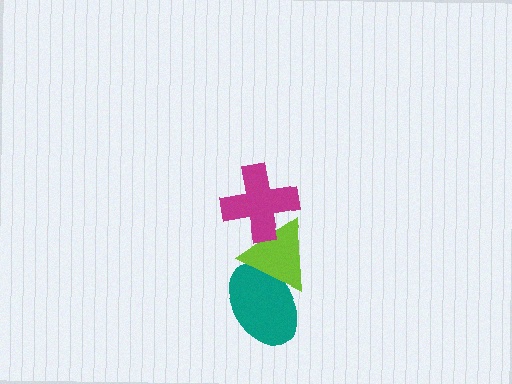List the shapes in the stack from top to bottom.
From top to bottom: the magenta cross, the lime triangle, the teal ellipse.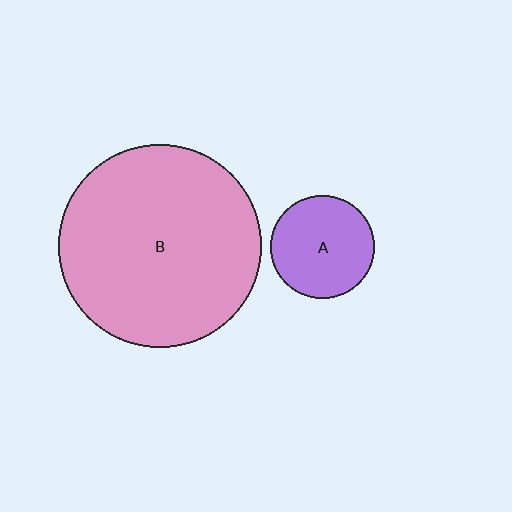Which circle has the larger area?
Circle B (pink).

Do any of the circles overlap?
No, none of the circles overlap.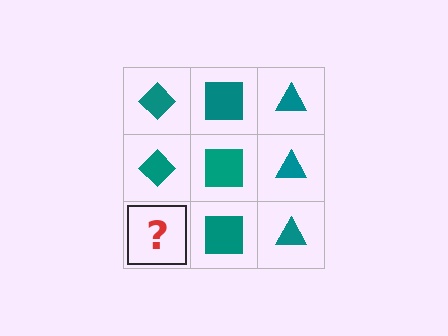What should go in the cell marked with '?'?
The missing cell should contain a teal diamond.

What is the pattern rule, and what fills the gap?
The rule is that each column has a consistent shape. The gap should be filled with a teal diamond.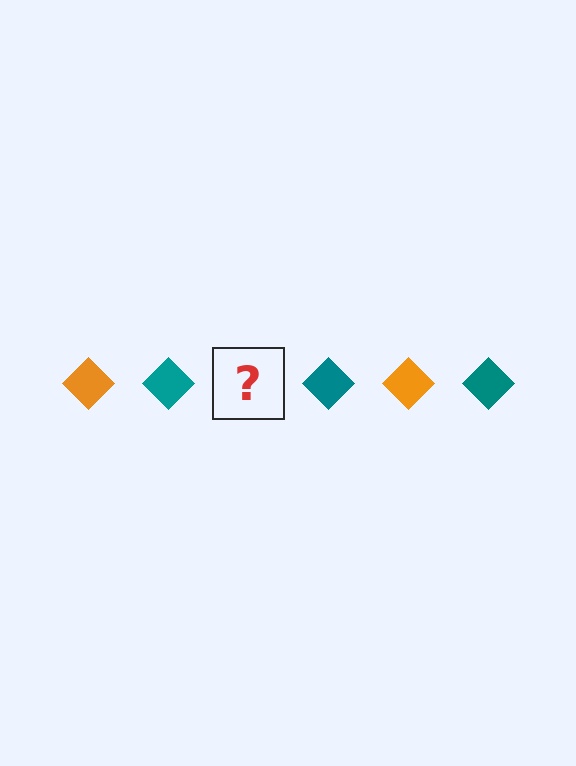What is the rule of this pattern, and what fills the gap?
The rule is that the pattern cycles through orange, teal diamonds. The gap should be filled with an orange diamond.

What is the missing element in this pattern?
The missing element is an orange diamond.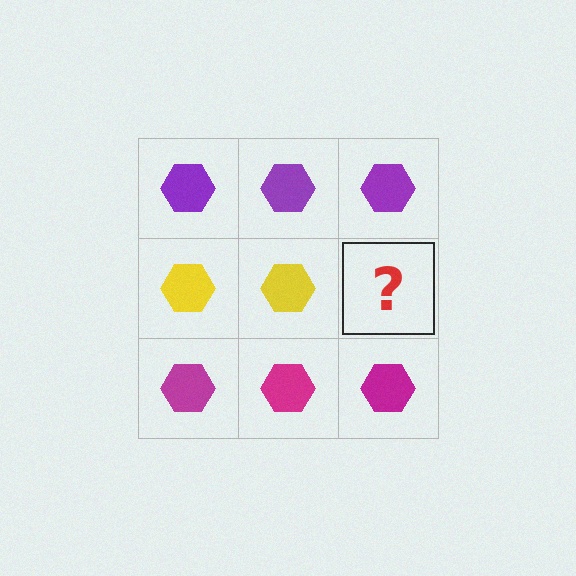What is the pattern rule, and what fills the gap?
The rule is that each row has a consistent color. The gap should be filled with a yellow hexagon.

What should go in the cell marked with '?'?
The missing cell should contain a yellow hexagon.